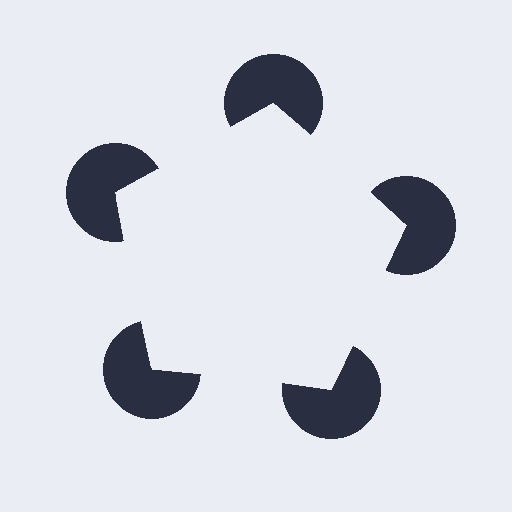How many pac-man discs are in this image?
There are 5 — one at each vertex of the illusory pentagon.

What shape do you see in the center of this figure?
An illusory pentagon — its edges are inferred from the aligned wedge cuts in the pac-man discs, not physically drawn.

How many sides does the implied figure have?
5 sides.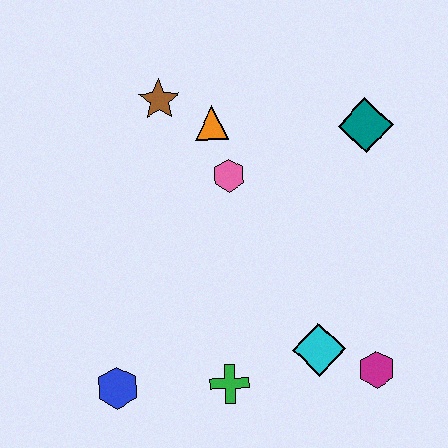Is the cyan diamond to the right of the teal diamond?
No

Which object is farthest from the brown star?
The magenta hexagon is farthest from the brown star.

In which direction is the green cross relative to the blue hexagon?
The green cross is to the right of the blue hexagon.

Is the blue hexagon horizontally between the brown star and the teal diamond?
No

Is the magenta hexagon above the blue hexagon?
Yes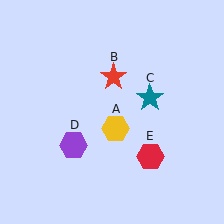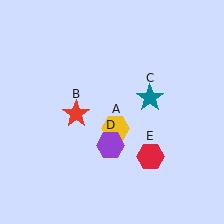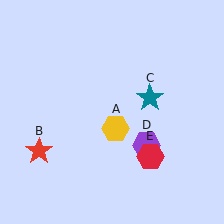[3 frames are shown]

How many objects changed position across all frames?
2 objects changed position: red star (object B), purple hexagon (object D).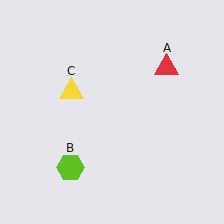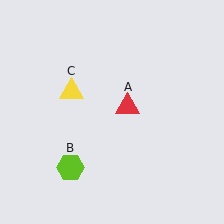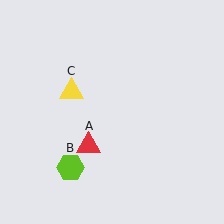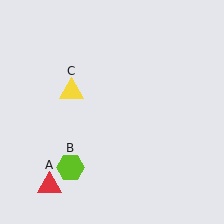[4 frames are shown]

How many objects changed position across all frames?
1 object changed position: red triangle (object A).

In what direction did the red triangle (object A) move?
The red triangle (object A) moved down and to the left.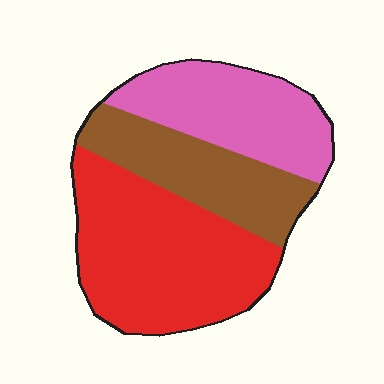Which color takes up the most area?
Red, at roughly 45%.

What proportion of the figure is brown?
Brown covers 26% of the figure.